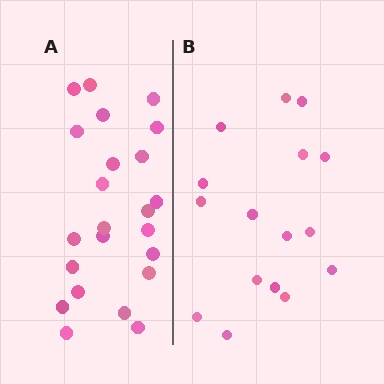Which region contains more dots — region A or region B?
Region A (the left region) has more dots.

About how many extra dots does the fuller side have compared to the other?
Region A has roughly 8 or so more dots than region B.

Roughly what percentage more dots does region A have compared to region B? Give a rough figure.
About 45% more.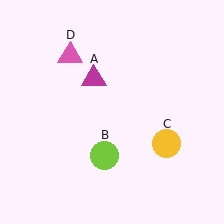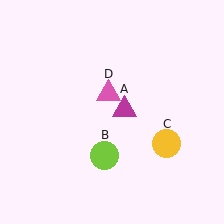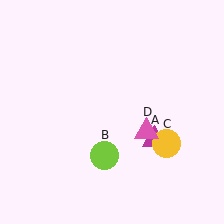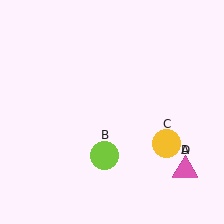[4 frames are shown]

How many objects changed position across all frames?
2 objects changed position: magenta triangle (object A), pink triangle (object D).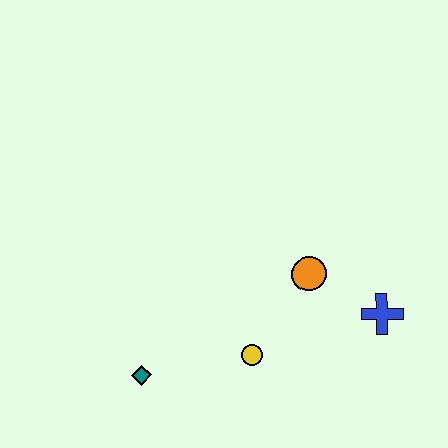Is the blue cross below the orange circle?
Yes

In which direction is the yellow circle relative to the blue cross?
The yellow circle is to the left of the blue cross.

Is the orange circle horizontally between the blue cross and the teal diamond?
Yes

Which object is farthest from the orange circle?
The teal diamond is farthest from the orange circle.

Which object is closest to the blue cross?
The orange circle is closest to the blue cross.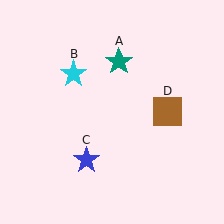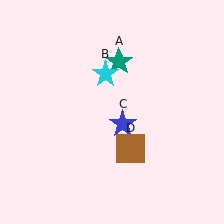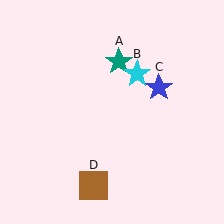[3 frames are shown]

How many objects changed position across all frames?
3 objects changed position: cyan star (object B), blue star (object C), brown square (object D).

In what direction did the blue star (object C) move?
The blue star (object C) moved up and to the right.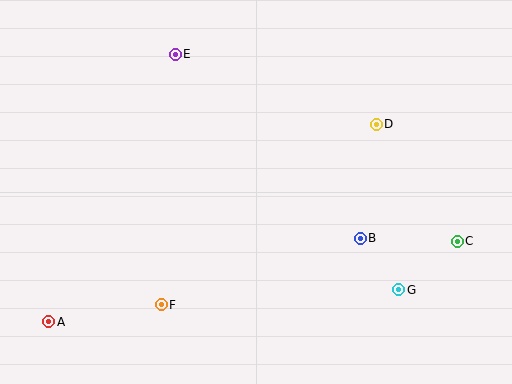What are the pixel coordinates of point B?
Point B is at (360, 238).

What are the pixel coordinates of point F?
Point F is at (161, 305).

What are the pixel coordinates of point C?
Point C is at (457, 241).